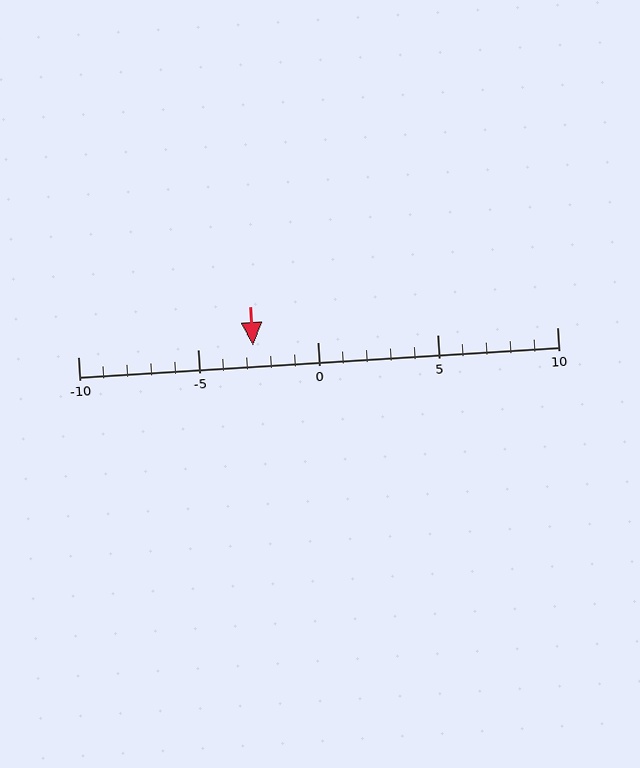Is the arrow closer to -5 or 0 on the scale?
The arrow is closer to -5.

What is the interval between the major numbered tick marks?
The major tick marks are spaced 5 units apart.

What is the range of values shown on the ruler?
The ruler shows values from -10 to 10.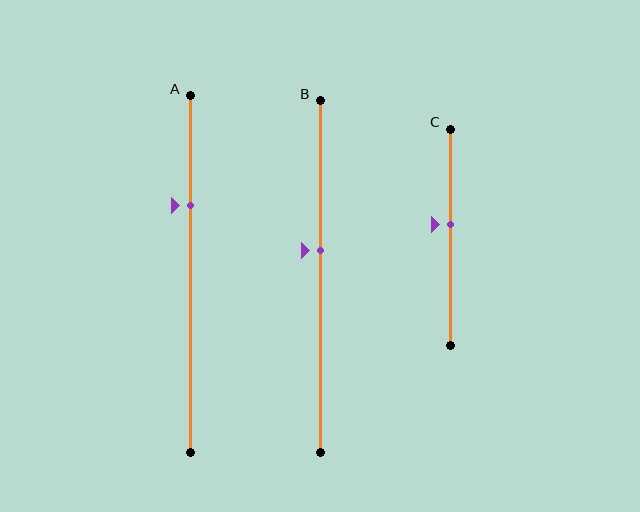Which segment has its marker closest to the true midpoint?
Segment C has its marker closest to the true midpoint.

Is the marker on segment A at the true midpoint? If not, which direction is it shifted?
No, the marker on segment A is shifted upward by about 19% of the segment length.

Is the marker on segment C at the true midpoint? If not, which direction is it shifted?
No, the marker on segment C is shifted upward by about 6% of the segment length.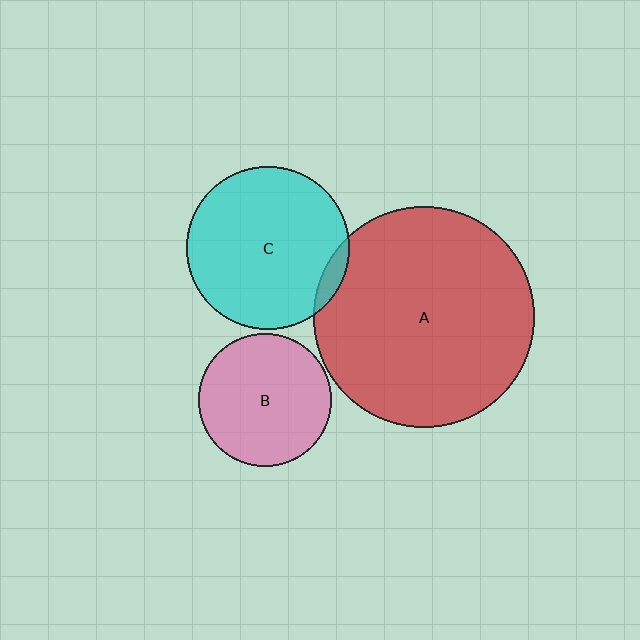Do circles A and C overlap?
Yes.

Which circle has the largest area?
Circle A (red).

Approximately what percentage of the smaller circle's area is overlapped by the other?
Approximately 5%.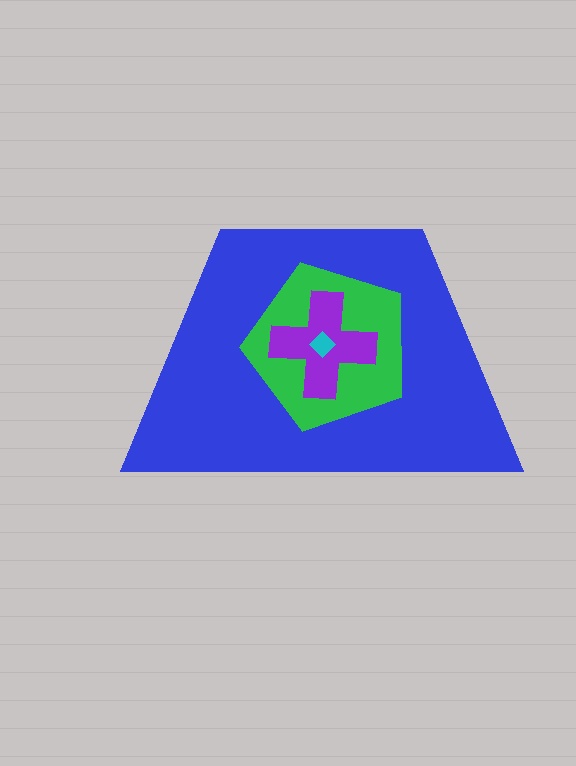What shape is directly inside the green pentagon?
The purple cross.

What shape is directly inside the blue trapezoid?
The green pentagon.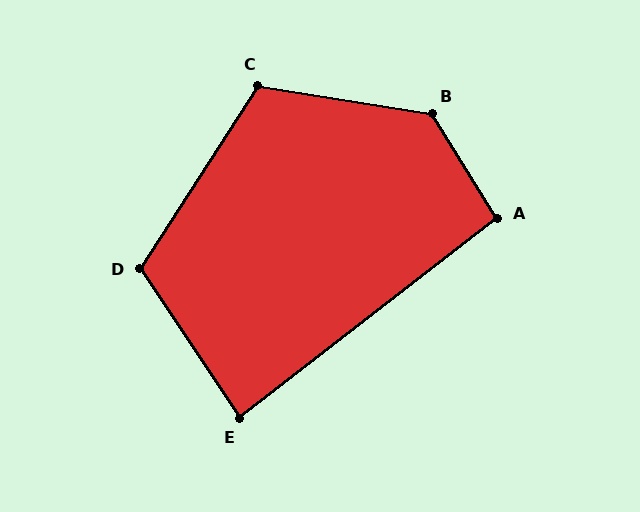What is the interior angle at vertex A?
Approximately 96 degrees (obtuse).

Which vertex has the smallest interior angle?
E, at approximately 86 degrees.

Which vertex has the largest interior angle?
B, at approximately 131 degrees.